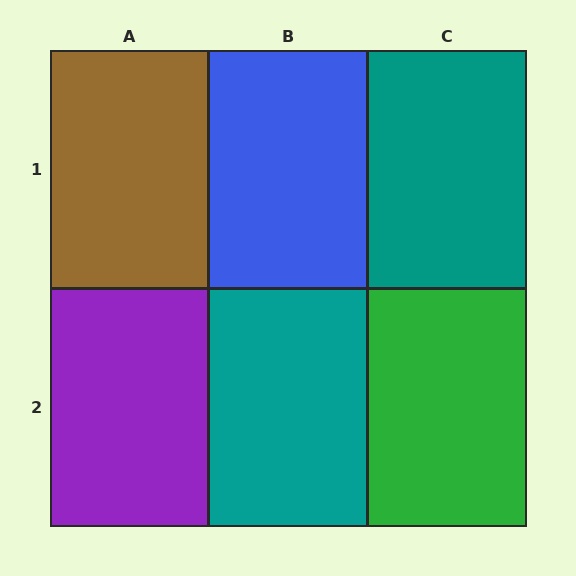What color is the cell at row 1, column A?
Brown.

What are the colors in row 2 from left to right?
Purple, teal, green.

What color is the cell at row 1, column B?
Blue.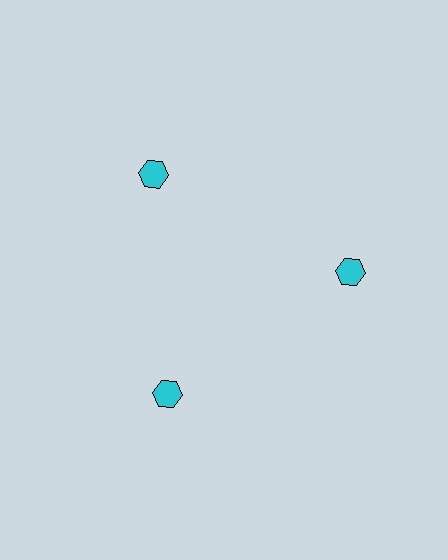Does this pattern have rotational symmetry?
Yes, this pattern has 3-fold rotational symmetry. It looks the same after rotating 120 degrees around the center.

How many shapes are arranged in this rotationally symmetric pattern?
There are 3 shapes, arranged in 3 groups of 1.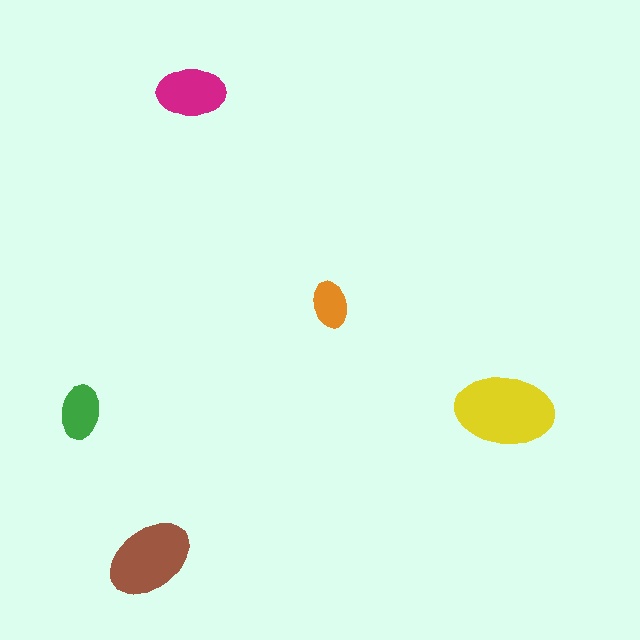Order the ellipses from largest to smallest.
the yellow one, the brown one, the magenta one, the green one, the orange one.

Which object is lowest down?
The brown ellipse is bottommost.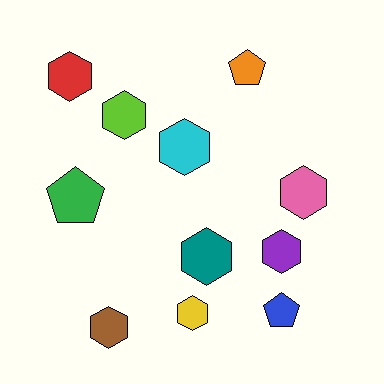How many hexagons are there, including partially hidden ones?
There are 8 hexagons.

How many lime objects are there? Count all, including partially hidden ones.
There is 1 lime object.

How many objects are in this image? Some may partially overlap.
There are 11 objects.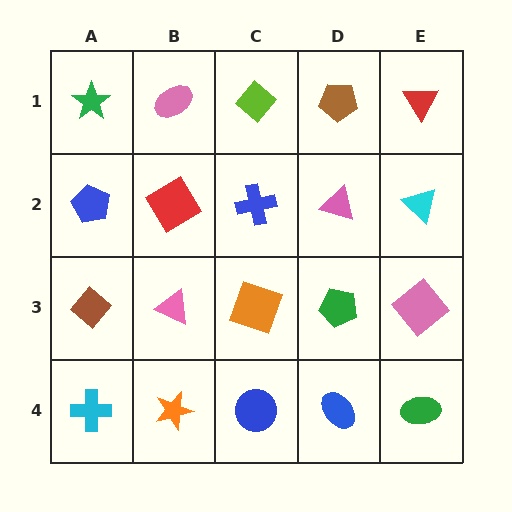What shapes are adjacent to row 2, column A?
A green star (row 1, column A), a brown diamond (row 3, column A), a red diamond (row 2, column B).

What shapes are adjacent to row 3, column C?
A blue cross (row 2, column C), a blue circle (row 4, column C), a pink triangle (row 3, column B), a green pentagon (row 3, column D).